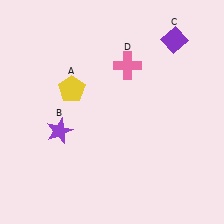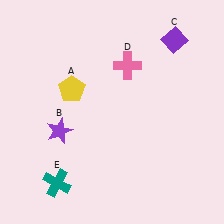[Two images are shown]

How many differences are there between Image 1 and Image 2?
There is 1 difference between the two images.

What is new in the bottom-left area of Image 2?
A teal cross (E) was added in the bottom-left area of Image 2.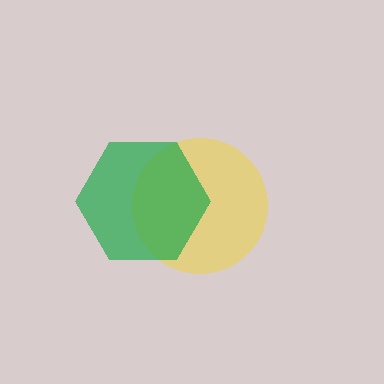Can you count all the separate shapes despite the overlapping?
Yes, there are 2 separate shapes.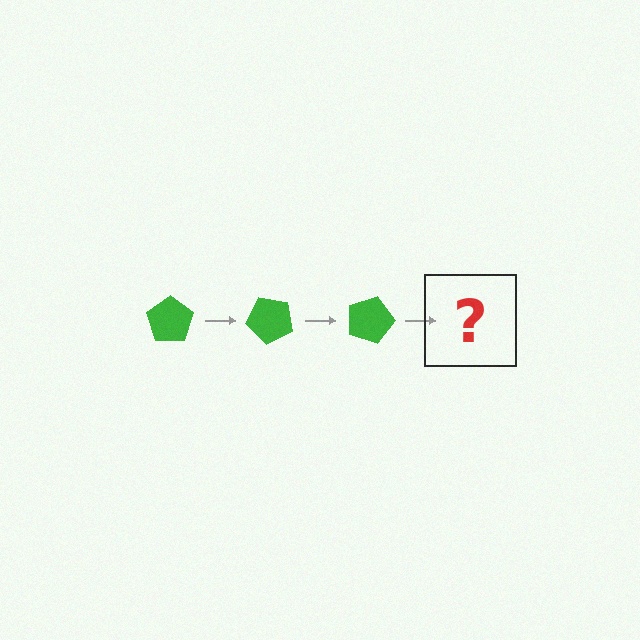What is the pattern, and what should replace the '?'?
The pattern is that the pentagon rotates 45 degrees each step. The '?' should be a green pentagon rotated 135 degrees.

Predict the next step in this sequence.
The next step is a green pentagon rotated 135 degrees.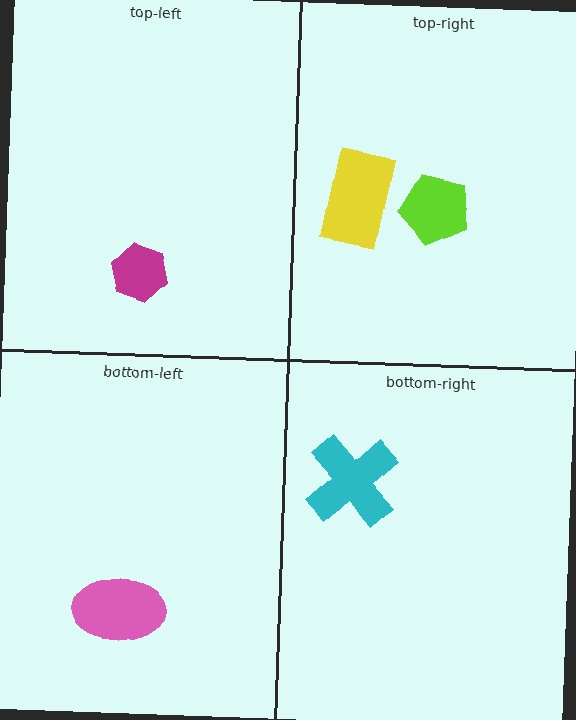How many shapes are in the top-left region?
1.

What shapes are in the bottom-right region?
The cyan cross.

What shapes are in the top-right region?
The lime pentagon, the yellow rectangle.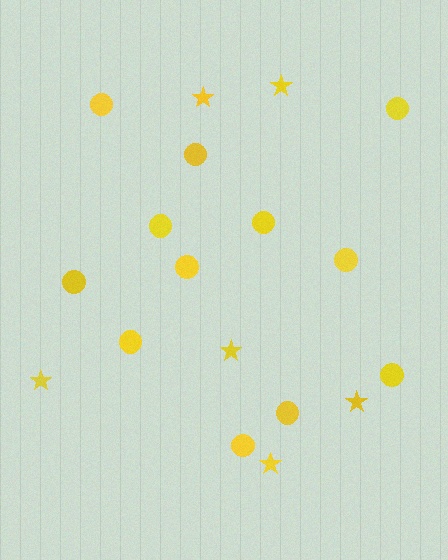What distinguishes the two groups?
There are 2 groups: one group of stars (6) and one group of circles (12).